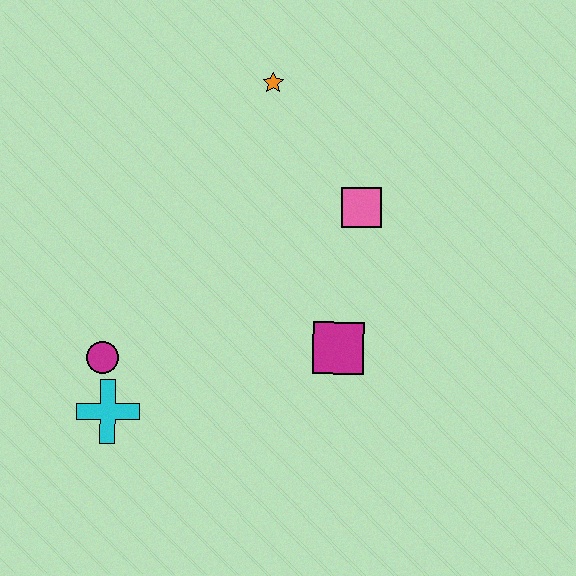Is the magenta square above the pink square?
No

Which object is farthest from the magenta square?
The orange star is farthest from the magenta square.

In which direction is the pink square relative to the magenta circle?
The pink square is to the right of the magenta circle.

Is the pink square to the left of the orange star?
No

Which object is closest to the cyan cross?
The magenta circle is closest to the cyan cross.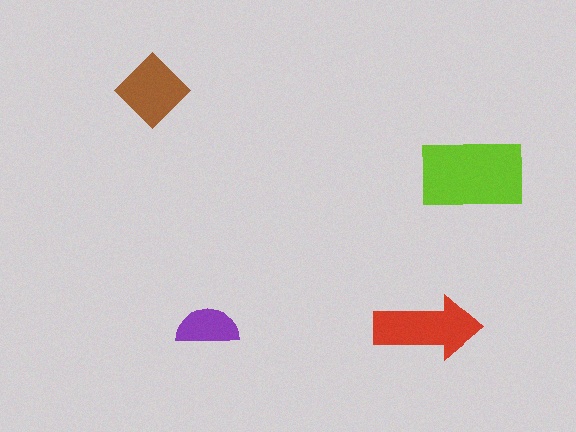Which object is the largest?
The lime rectangle.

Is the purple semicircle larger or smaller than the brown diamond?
Smaller.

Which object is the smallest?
The purple semicircle.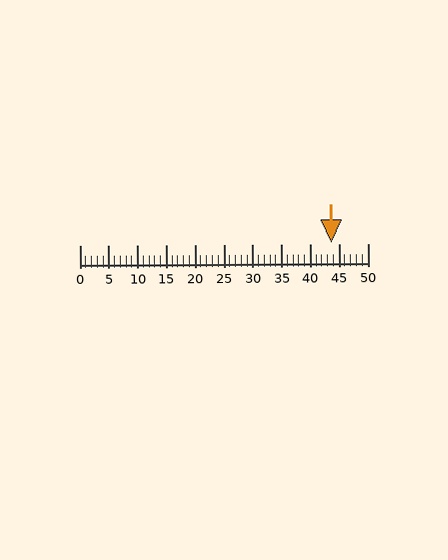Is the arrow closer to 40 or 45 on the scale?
The arrow is closer to 45.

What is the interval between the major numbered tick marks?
The major tick marks are spaced 5 units apart.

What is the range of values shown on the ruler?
The ruler shows values from 0 to 50.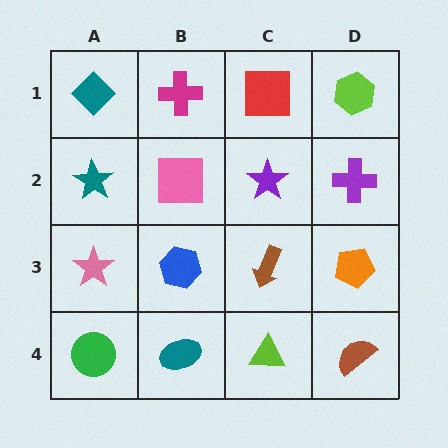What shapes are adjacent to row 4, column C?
A brown arrow (row 3, column C), a teal ellipse (row 4, column B), a brown semicircle (row 4, column D).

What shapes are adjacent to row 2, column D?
A lime hexagon (row 1, column D), an orange pentagon (row 3, column D), a purple star (row 2, column C).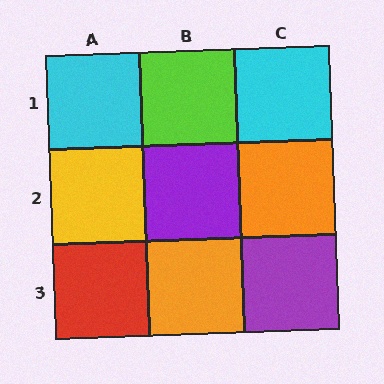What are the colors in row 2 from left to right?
Yellow, purple, orange.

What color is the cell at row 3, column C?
Purple.